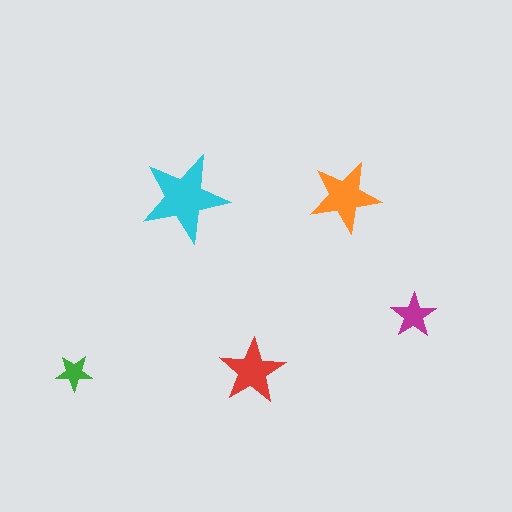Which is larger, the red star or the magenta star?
The red one.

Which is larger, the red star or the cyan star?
The cyan one.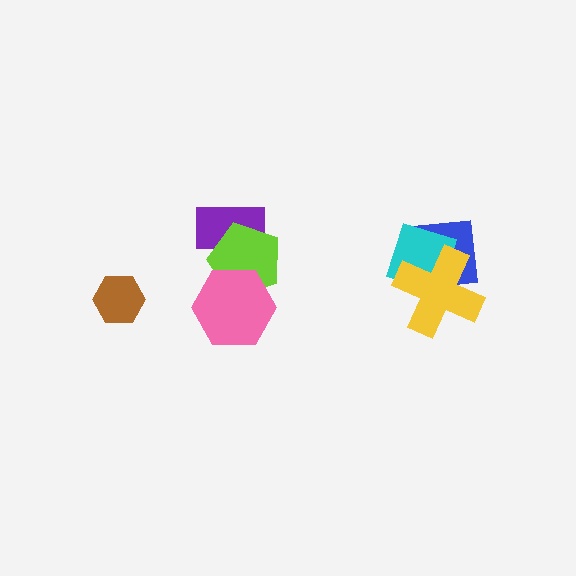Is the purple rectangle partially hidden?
Yes, it is partially covered by another shape.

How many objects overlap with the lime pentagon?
2 objects overlap with the lime pentagon.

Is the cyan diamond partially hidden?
Yes, it is partially covered by another shape.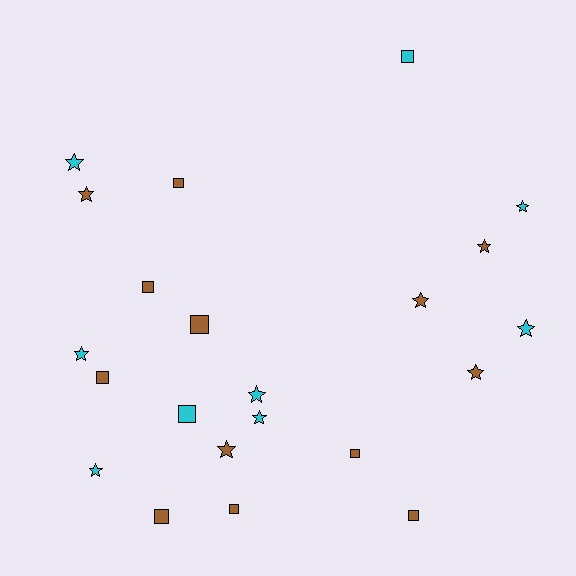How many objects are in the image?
There are 22 objects.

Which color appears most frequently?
Brown, with 13 objects.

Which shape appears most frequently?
Star, with 12 objects.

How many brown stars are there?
There are 5 brown stars.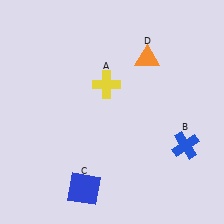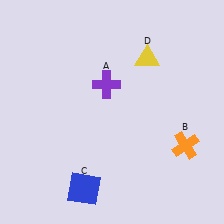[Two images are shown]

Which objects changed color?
A changed from yellow to purple. B changed from blue to orange. D changed from orange to yellow.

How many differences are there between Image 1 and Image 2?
There are 3 differences between the two images.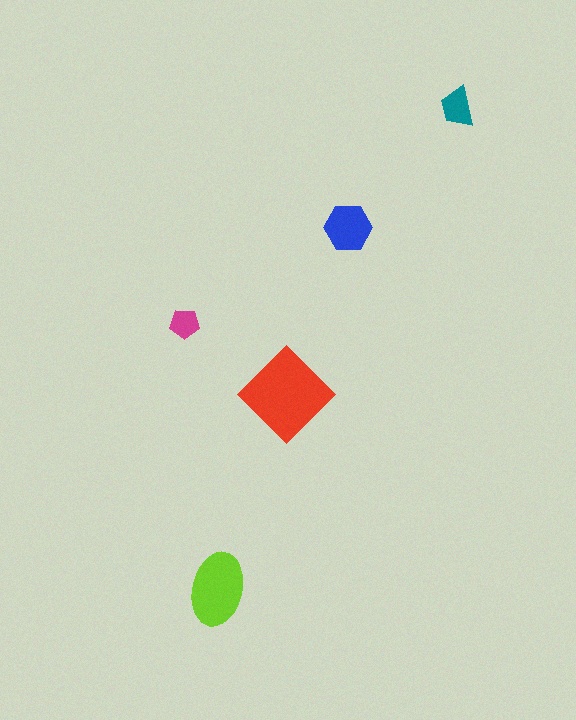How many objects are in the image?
There are 5 objects in the image.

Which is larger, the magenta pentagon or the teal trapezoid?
The teal trapezoid.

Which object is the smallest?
The magenta pentagon.